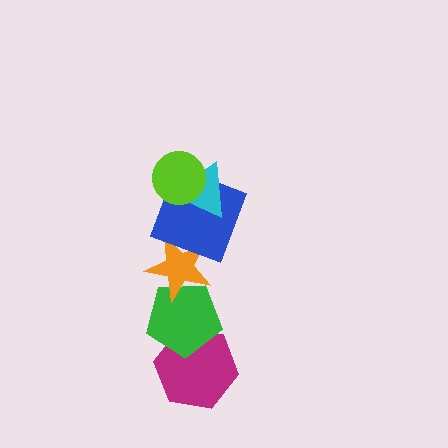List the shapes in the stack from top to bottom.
From top to bottom: the lime circle, the cyan triangle, the blue square, the orange star, the green pentagon, the magenta hexagon.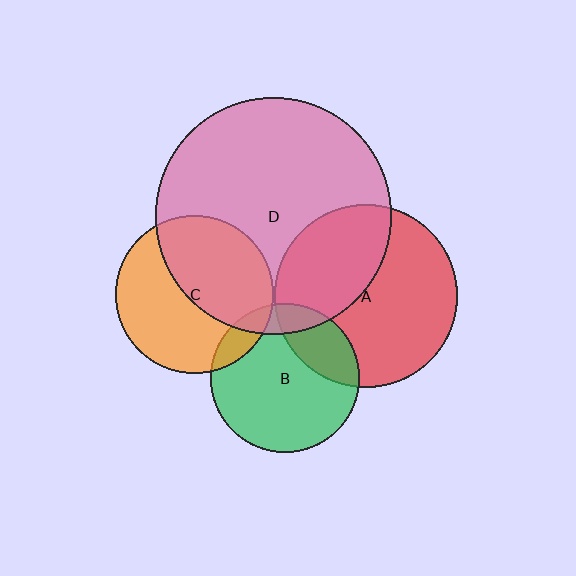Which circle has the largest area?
Circle D (pink).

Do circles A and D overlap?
Yes.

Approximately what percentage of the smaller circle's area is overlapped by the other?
Approximately 40%.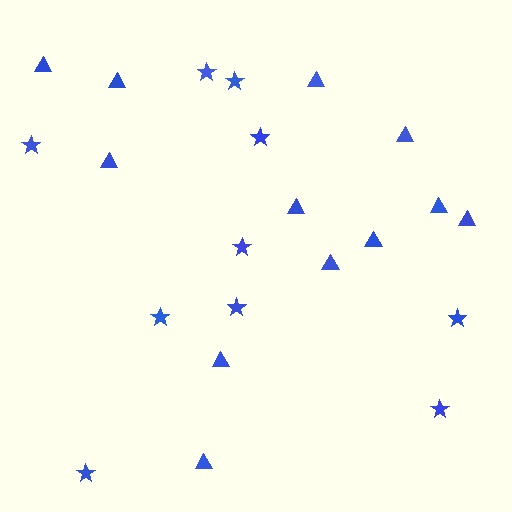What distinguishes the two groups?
There are 2 groups: one group of stars (10) and one group of triangles (12).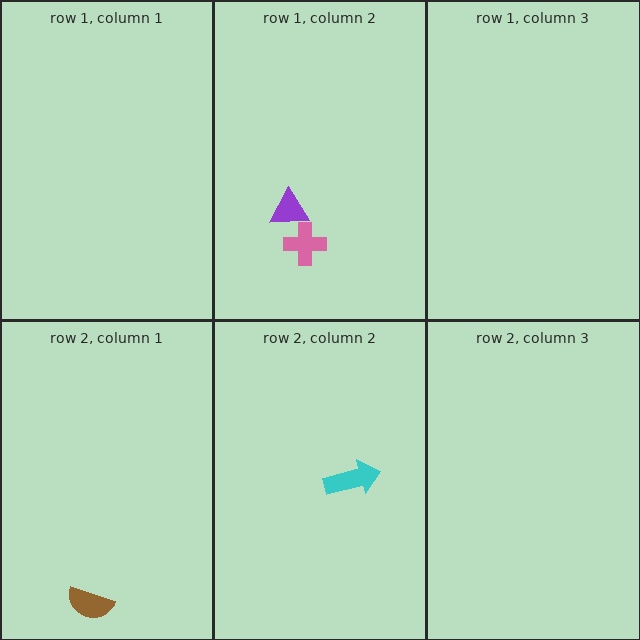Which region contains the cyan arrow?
The row 2, column 2 region.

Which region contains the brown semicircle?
The row 2, column 1 region.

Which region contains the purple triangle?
The row 1, column 2 region.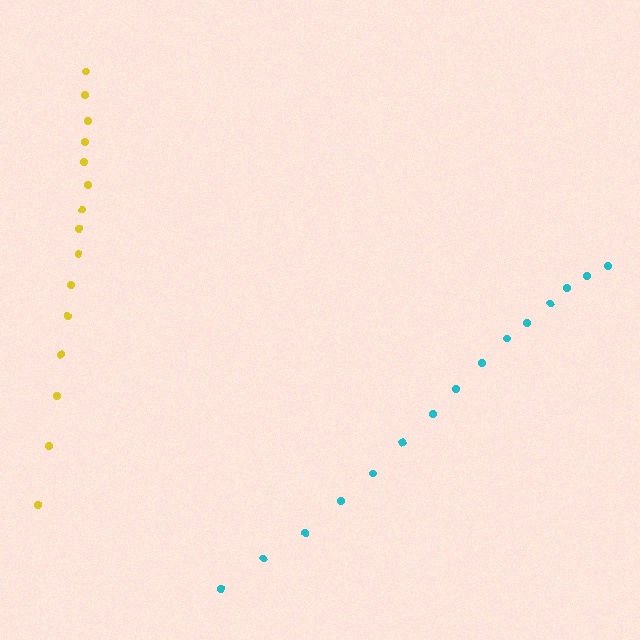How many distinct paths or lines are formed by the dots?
There are 2 distinct paths.